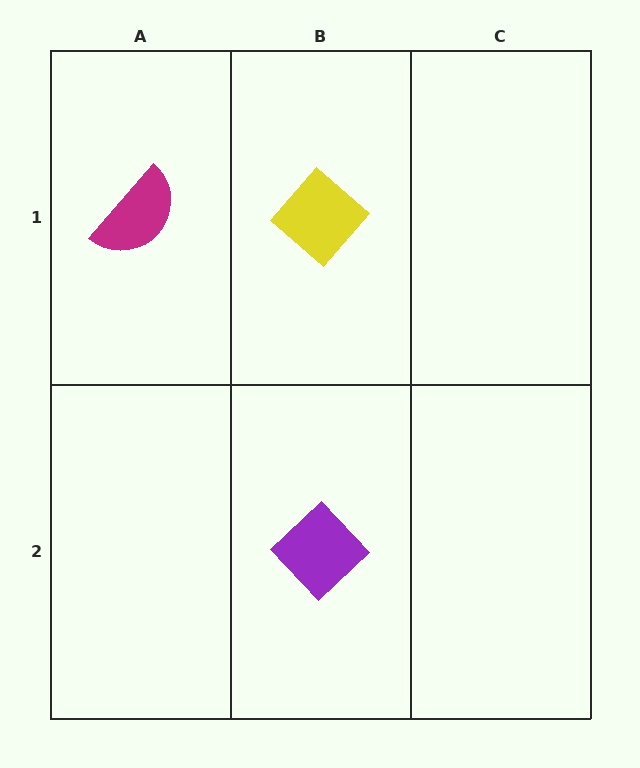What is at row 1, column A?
A magenta semicircle.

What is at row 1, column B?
A yellow diamond.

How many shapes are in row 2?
1 shape.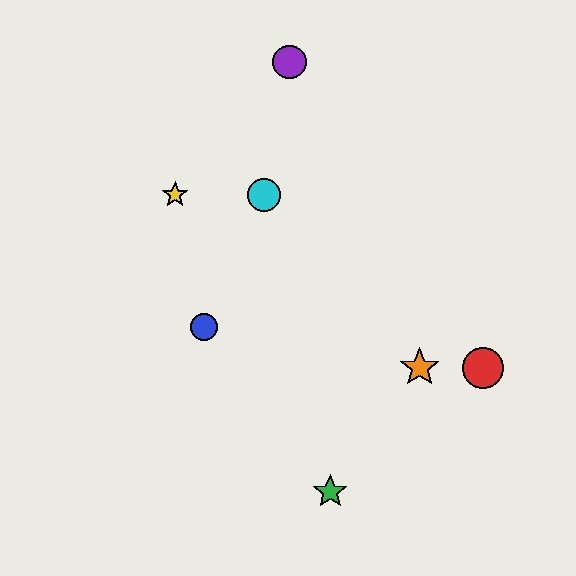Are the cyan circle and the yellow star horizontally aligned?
Yes, both are at y≈195.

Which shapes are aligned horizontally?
The yellow star, the cyan circle are aligned horizontally.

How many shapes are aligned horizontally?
2 shapes (the yellow star, the cyan circle) are aligned horizontally.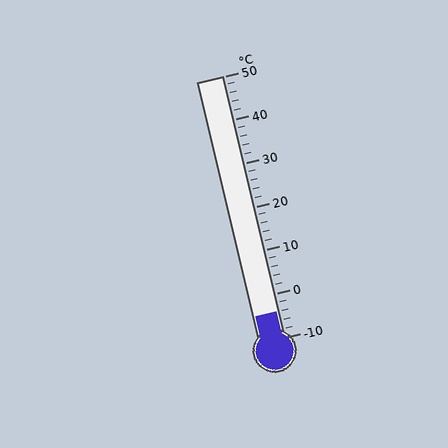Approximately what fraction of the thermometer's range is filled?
The thermometer is filled to approximately 10% of its range.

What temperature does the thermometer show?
The thermometer shows approximately -4°C.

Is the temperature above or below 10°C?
The temperature is below 10°C.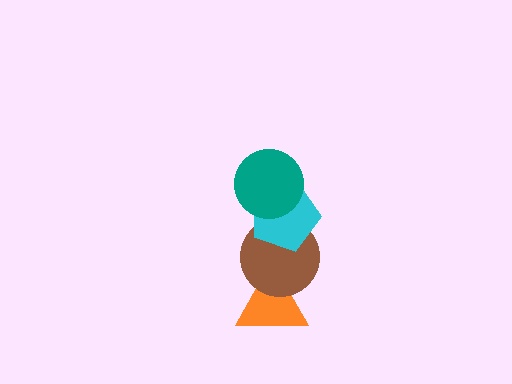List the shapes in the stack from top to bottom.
From top to bottom: the teal circle, the cyan pentagon, the brown circle, the orange triangle.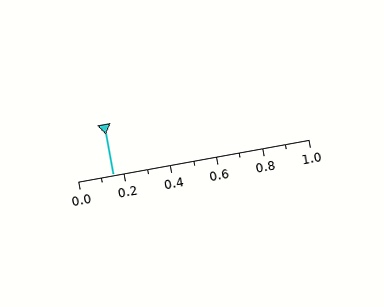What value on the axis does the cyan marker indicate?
The marker indicates approximately 0.15.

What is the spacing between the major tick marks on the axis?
The major ticks are spaced 0.2 apart.